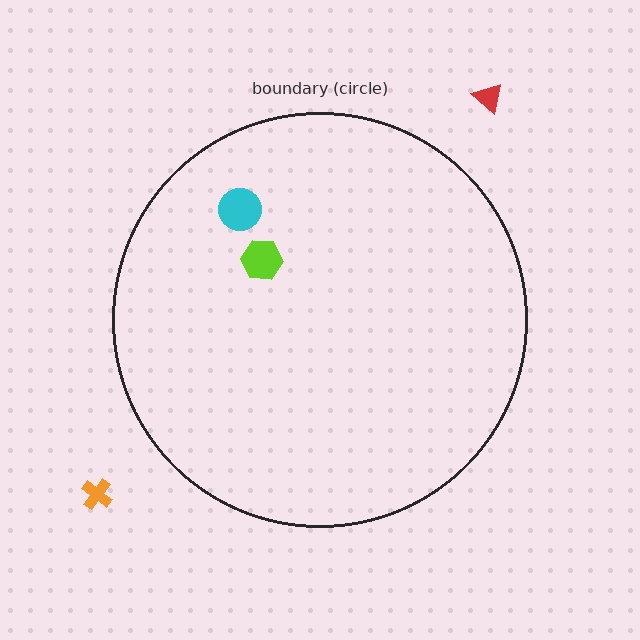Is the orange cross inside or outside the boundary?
Outside.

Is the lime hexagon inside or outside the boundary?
Inside.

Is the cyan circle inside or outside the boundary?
Inside.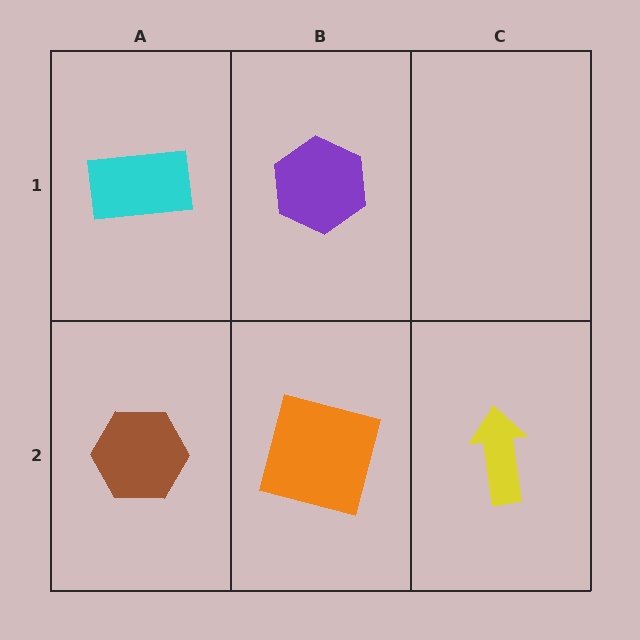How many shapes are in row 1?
2 shapes.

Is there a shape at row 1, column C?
No, that cell is empty.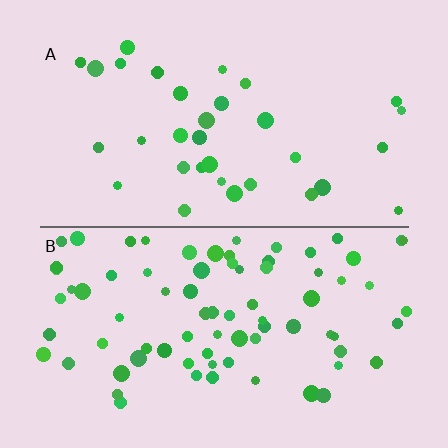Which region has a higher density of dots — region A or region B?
B (the bottom).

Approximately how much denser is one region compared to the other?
Approximately 2.3× — region B over region A.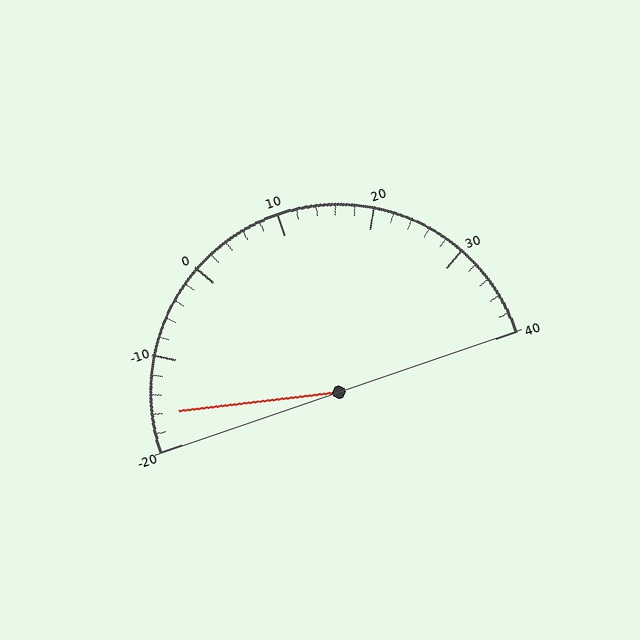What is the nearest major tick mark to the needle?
The nearest major tick mark is -20.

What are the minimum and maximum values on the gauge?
The gauge ranges from -20 to 40.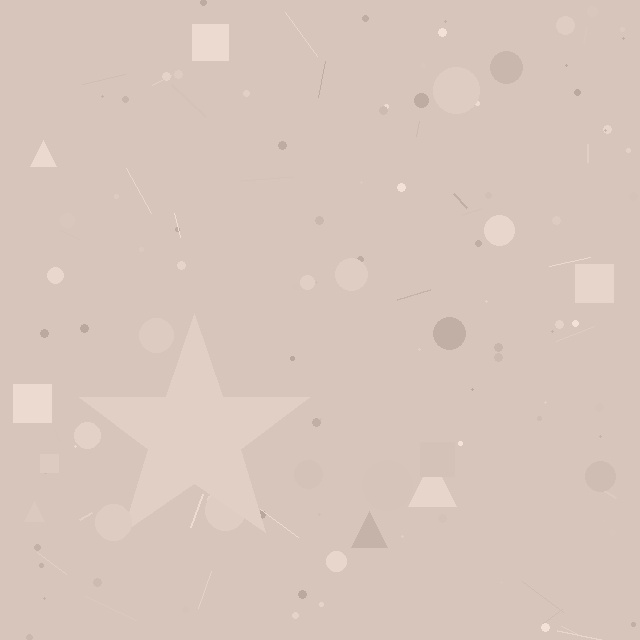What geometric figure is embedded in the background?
A star is embedded in the background.